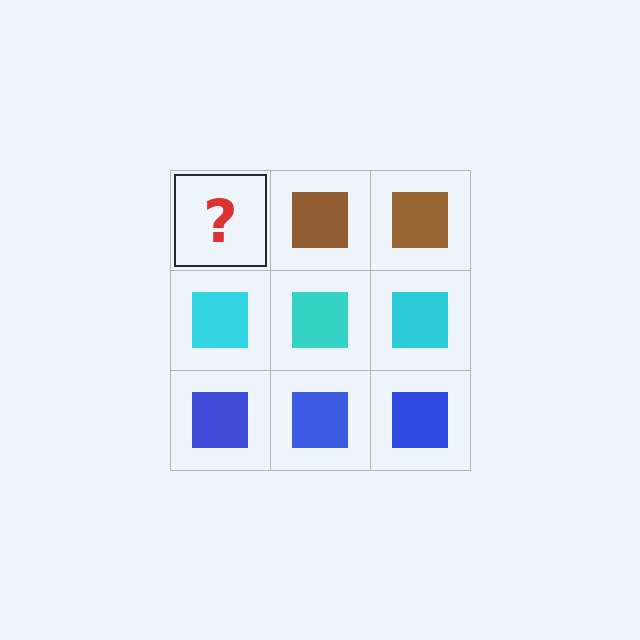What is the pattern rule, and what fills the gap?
The rule is that each row has a consistent color. The gap should be filled with a brown square.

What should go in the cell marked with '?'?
The missing cell should contain a brown square.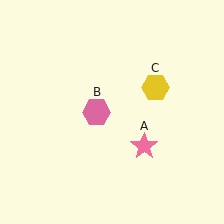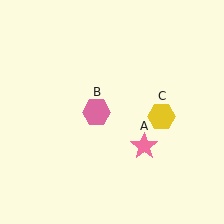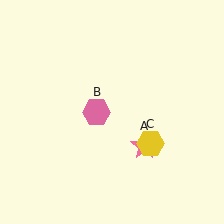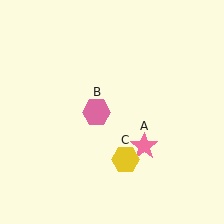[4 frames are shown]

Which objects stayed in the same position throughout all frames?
Pink star (object A) and pink hexagon (object B) remained stationary.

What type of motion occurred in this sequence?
The yellow hexagon (object C) rotated clockwise around the center of the scene.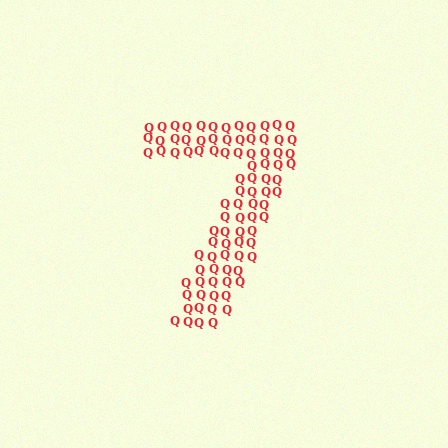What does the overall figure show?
The overall figure shows the digit 7.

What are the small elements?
The small elements are letter Q's.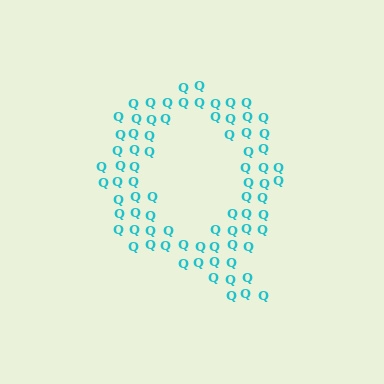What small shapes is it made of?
It is made of small letter Q's.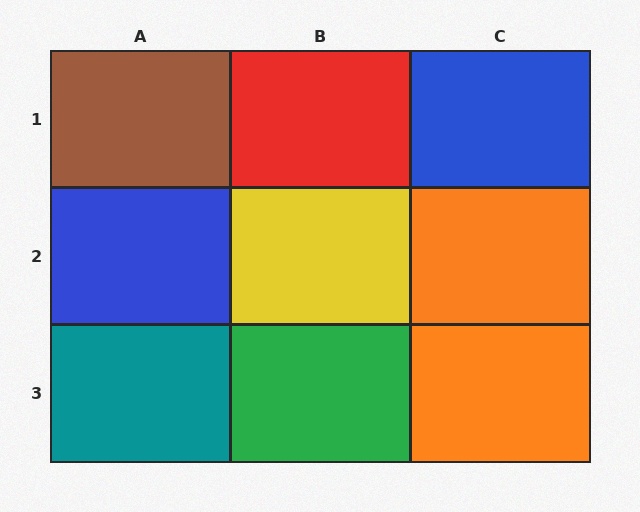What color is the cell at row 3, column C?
Orange.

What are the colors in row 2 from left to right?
Blue, yellow, orange.